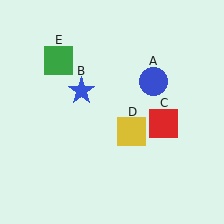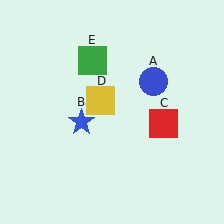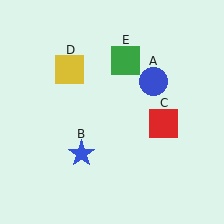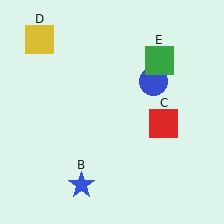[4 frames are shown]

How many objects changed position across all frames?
3 objects changed position: blue star (object B), yellow square (object D), green square (object E).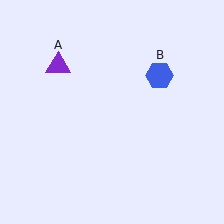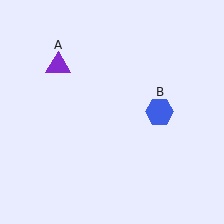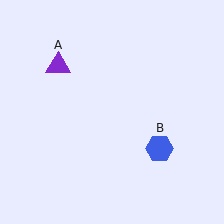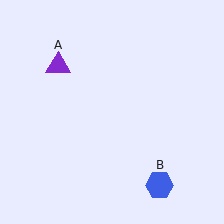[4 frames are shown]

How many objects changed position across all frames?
1 object changed position: blue hexagon (object B).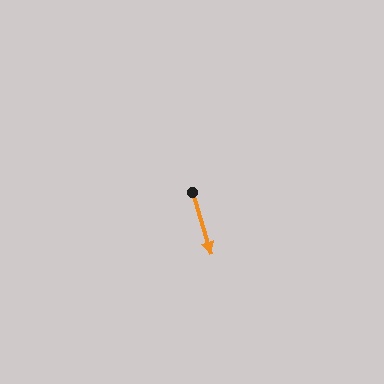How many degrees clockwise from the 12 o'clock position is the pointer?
Approximately 163 degrees.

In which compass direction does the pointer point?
South.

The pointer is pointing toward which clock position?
Roughly 5 o'clock.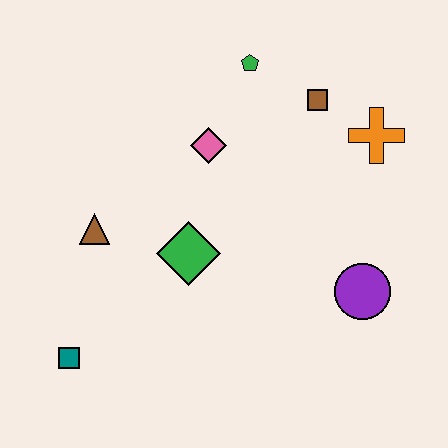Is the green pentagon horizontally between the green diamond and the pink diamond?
No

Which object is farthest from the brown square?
The teal square is farthest from the brown square.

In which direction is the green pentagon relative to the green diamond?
The green pentagon is above the green diamond.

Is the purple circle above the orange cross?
No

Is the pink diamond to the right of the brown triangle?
Yes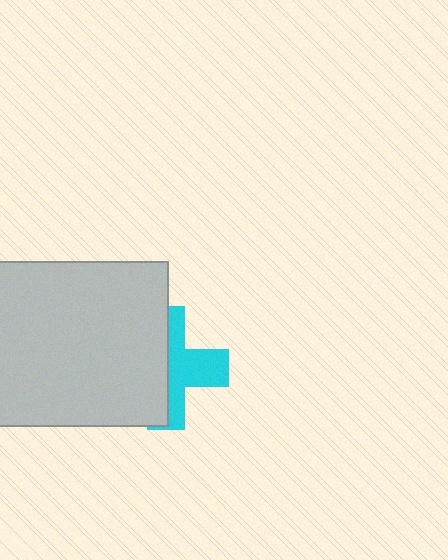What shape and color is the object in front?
The object in front is a light gray rectangle.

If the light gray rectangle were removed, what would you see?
You would see the complete cyan cross.